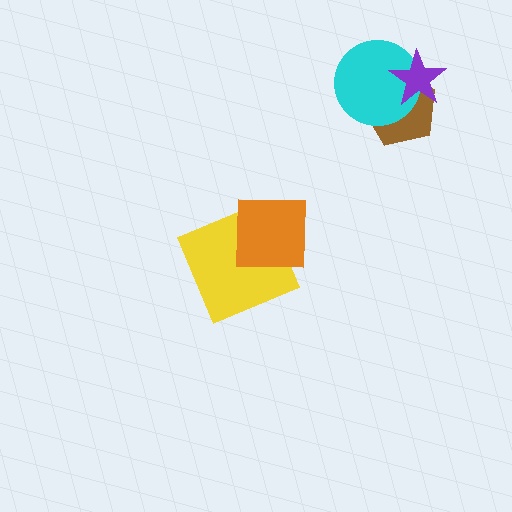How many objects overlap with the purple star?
2 objects overlap with the purple star.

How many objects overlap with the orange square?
1 object overlaps with the orange square.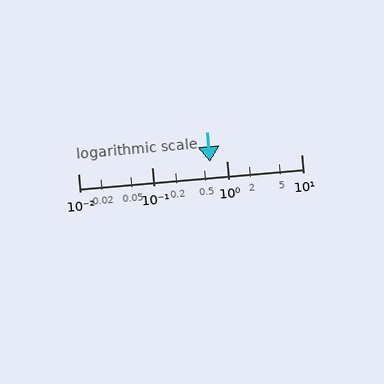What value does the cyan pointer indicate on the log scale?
The pointer indicates approximately 0.59.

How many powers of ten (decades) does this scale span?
The scale spans 3 decades, from 0.01 to 10.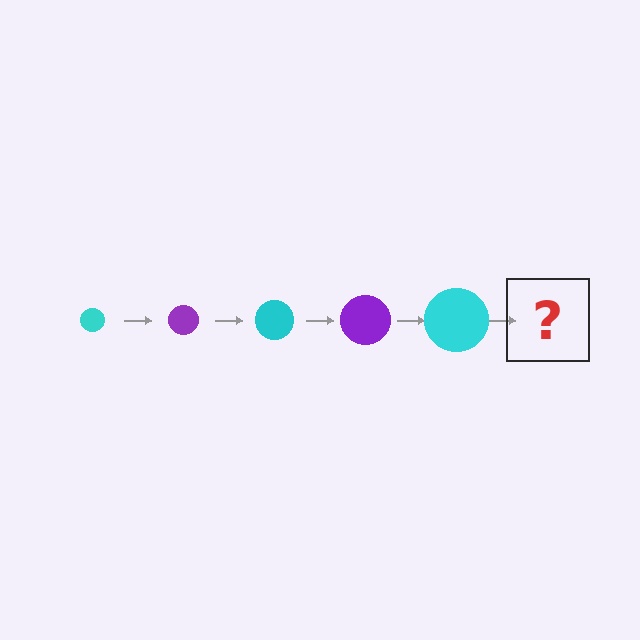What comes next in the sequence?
The next element should be a purple circle, larger than the previous one.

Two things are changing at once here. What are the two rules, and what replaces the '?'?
The two rules are that the circle grows larger each step and the color cycles through cyan and purple. The '?' should be a purple circle, larger than the previous one.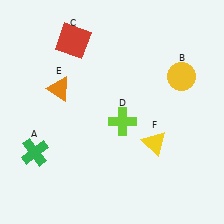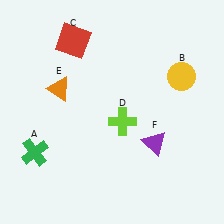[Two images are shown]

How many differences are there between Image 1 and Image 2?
There is 1 difference between the two images.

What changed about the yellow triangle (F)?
In Image 1, F is yellow. In Image 2, it changed to purple.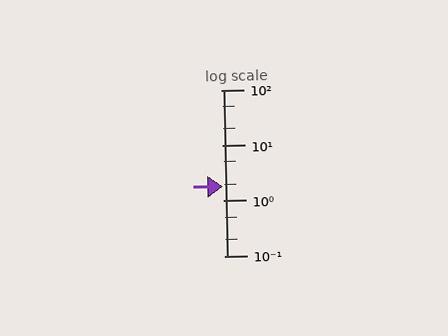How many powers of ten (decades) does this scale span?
The scale spans 3 decades, from 0.1 to 100.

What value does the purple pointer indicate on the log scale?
The pointer indicates approximately 1.8.